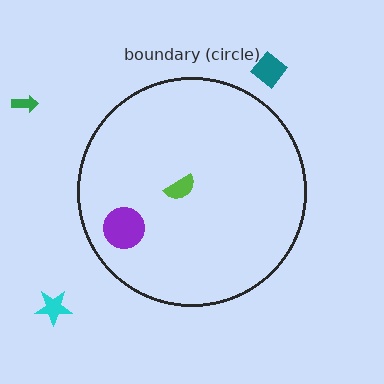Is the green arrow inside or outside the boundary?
Outside.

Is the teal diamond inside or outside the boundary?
Outside.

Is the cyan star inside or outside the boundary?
Outside.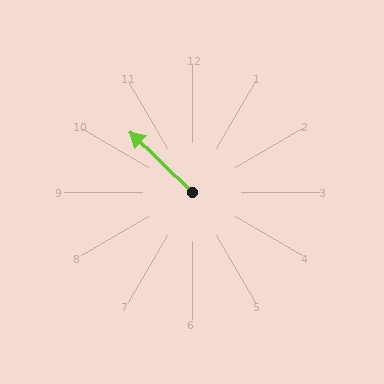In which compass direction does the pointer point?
Northwest.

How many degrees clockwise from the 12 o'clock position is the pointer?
Approximately 314 degrees.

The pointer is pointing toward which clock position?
Roughly 10 o'clock.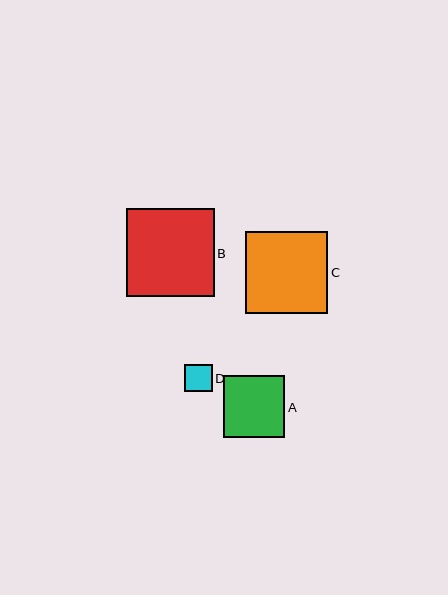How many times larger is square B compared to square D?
Square B is approximately 3.2 times the size of square D.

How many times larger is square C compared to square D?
Square C is approximately 3.0 times the size of square D.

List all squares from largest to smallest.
From largest to smallest: B, C, A, D.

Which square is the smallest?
Square D is the smallest with a size of approximately 28 pixels.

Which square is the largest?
Square B is the largest with a size of approximately 88 pixels.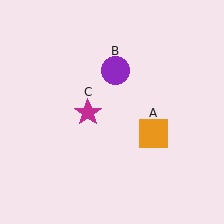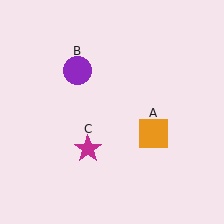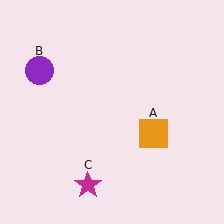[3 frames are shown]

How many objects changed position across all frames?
2 objects changed position: purple circle (object B), magenta star (object C).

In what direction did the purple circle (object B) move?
The purple circle (object B) moved left.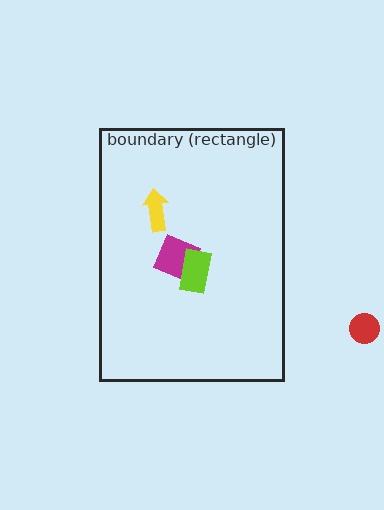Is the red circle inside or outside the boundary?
Outside.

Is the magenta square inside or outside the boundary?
Inside.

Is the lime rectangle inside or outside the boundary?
Inside.